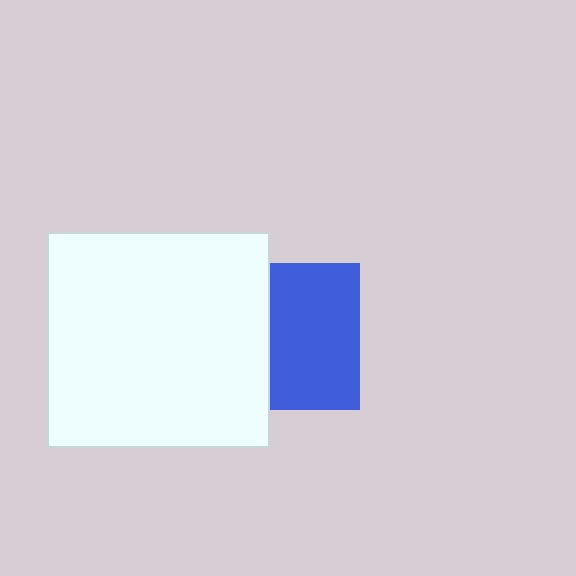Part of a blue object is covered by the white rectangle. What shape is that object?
It is a square.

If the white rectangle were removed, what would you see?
You would see the complete blue square.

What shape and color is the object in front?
The object in front is a white rectangle.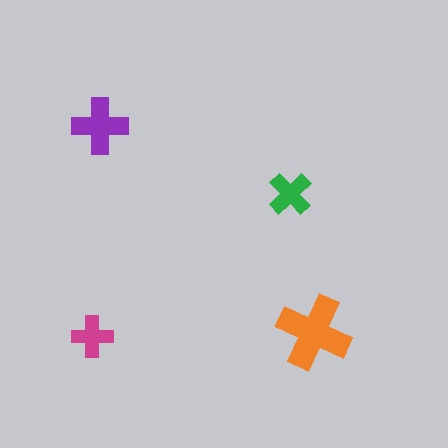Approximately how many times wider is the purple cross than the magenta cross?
About 1.5 times wider.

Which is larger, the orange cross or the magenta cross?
The orange one.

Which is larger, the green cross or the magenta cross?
The green one.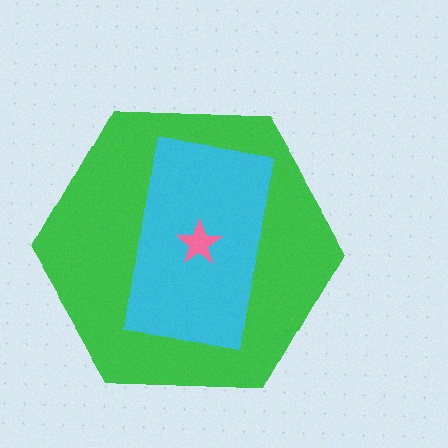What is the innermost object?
The pink star.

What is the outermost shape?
The green hexagon.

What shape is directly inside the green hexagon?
The cyan rectangle.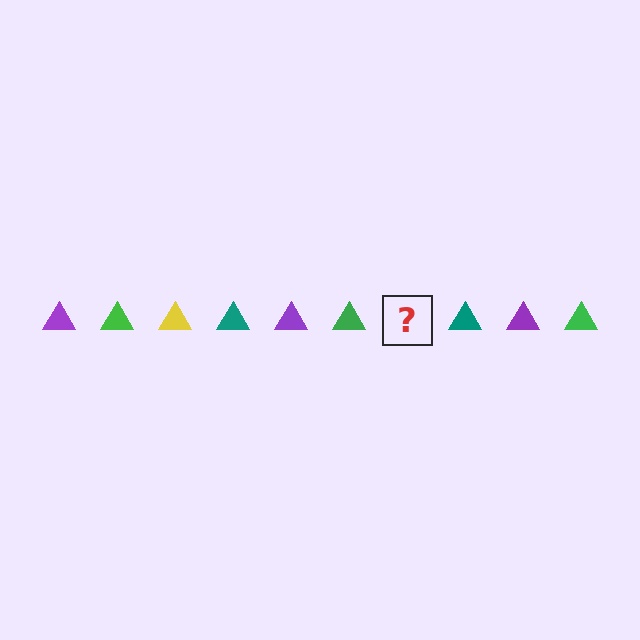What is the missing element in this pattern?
The missing element is a yellow triangle.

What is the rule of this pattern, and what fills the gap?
The rule is that the pattern cycles through purple, green, yellow, teal triangles. The gap should be filled with a yellow triangle.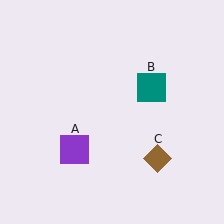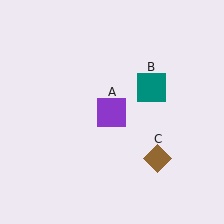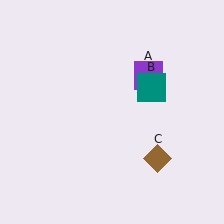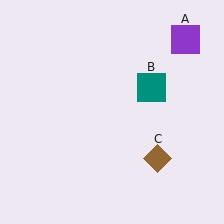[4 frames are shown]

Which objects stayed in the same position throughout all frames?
Teal square (object B) and brown diamond (object C) remained stationary.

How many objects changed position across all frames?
1 object changed position: purple square (object A).